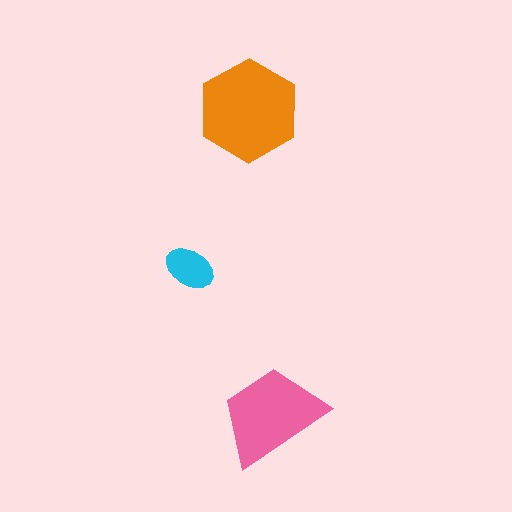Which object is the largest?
The orange hexagon.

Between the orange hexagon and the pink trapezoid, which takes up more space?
The orange hexagon.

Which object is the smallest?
The cyan ellipse.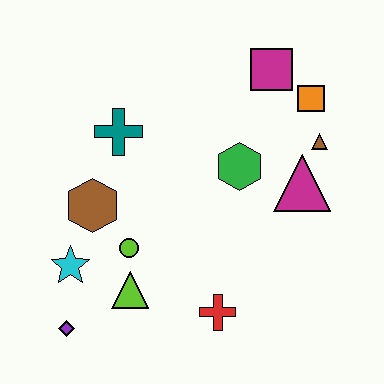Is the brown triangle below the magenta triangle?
No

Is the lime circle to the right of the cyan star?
Yes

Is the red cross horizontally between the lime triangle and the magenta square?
Yes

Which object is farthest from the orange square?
The purple diamond is farthest from the orange square.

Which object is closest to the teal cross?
The brown hexagon is closest to the teal cross.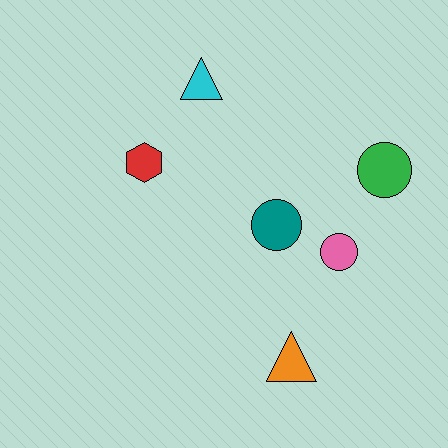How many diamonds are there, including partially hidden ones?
There are no diamonds.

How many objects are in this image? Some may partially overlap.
There are 6 objects.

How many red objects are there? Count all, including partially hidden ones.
There is 1 red object.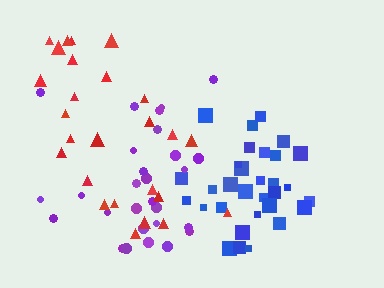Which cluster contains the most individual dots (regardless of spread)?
Blue (32).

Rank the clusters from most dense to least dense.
blue, purple, red.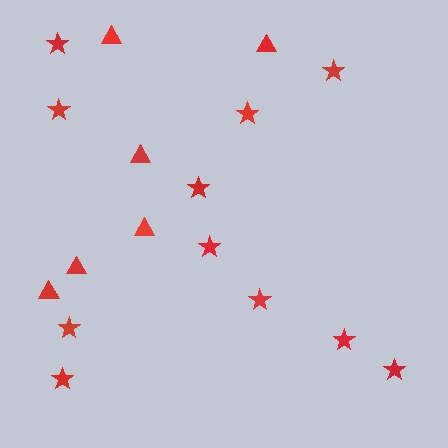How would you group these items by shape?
There are 2 groups: one group of triangles (6) and one group of stars (11).